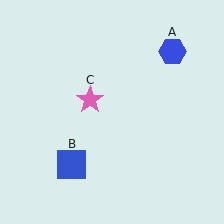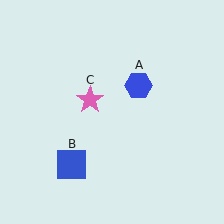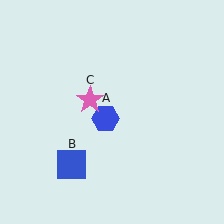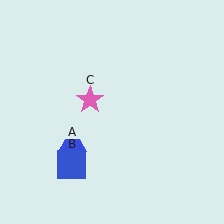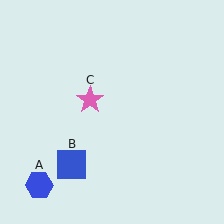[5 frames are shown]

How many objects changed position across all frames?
1 object changed position: blue hexagon (object A).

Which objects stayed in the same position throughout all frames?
Blue square (object B) and pink star (object C) remained stationary.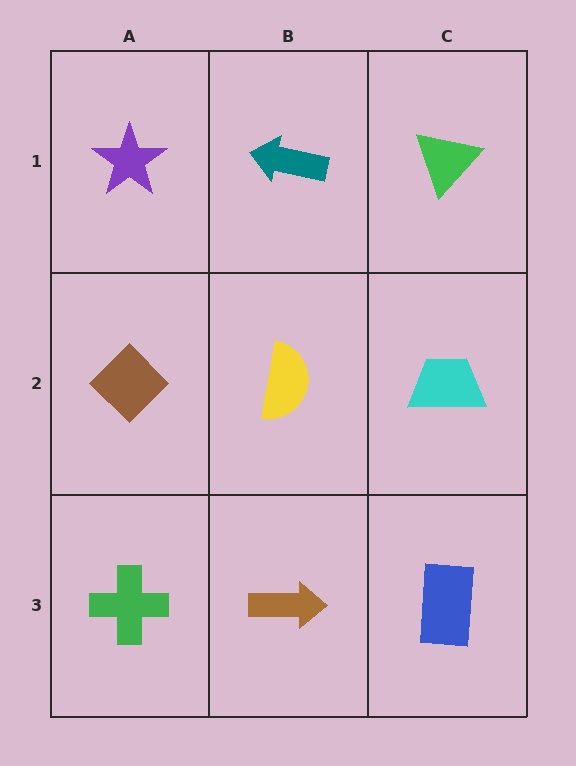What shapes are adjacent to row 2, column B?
A teal arrow (row 1, column B), a brown arrow (row 3, column B), a brown diamond (row 2, column A), a cyan trapezoid (row 2, column C).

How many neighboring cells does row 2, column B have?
4.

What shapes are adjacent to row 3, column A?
A brown diamond (row 2, column A), a brown arrow (row 3, column B).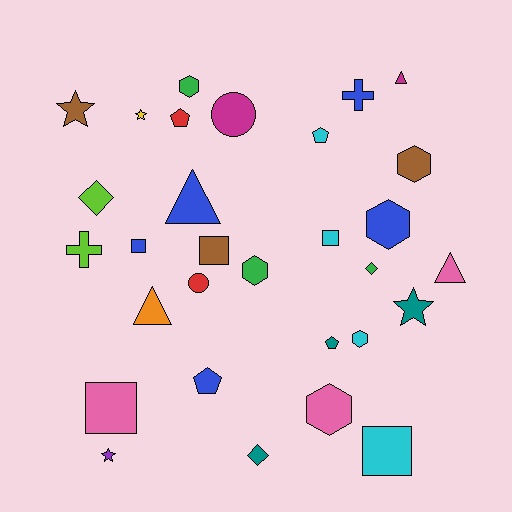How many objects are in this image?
There are 30 objects.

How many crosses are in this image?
There are 2 crosses.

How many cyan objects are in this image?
There are 4 cyan objects.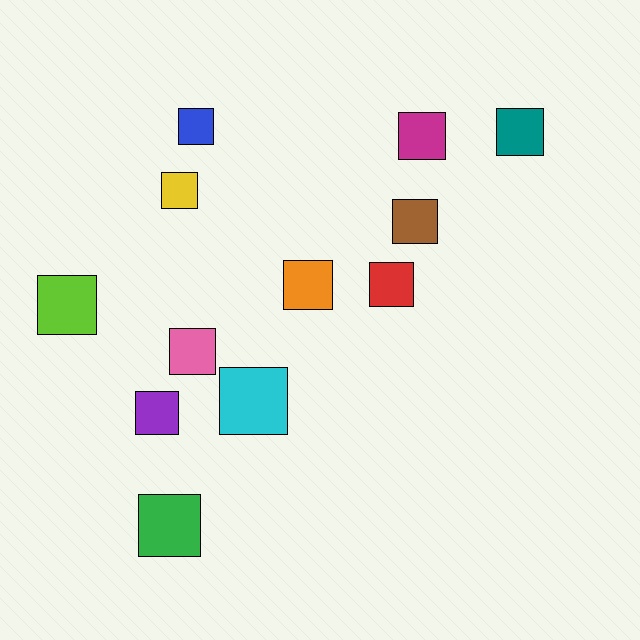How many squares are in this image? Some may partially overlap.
There are 12 squares.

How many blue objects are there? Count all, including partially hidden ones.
There is 1 blue object.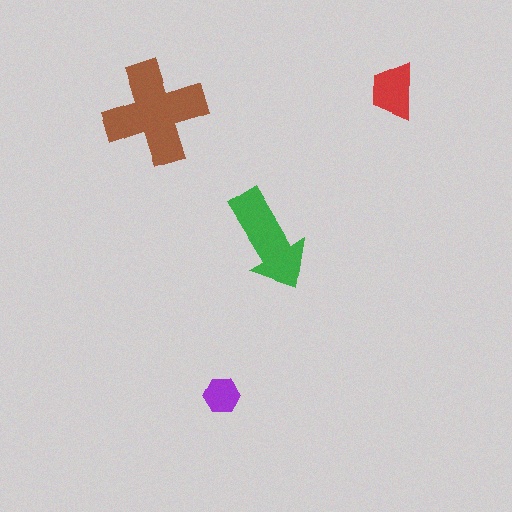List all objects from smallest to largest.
The purple hexagon, the red trapezoid, the green arrow, the brown cross.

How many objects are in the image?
There are 4 objects in the image.